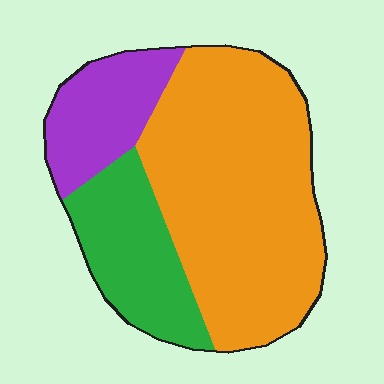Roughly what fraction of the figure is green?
Green takes up about one fifth (1/5) of the figure.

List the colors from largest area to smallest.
From largest to smallest: orange, green, purple.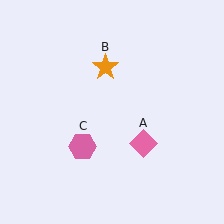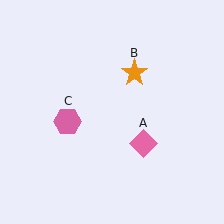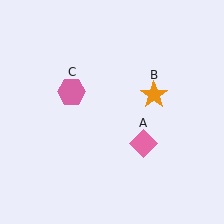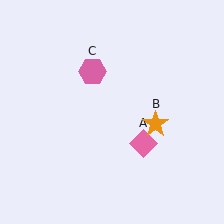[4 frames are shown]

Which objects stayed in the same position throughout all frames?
Pink diamond (object A) remained stationary.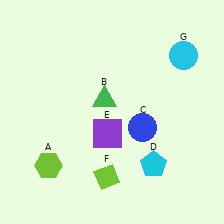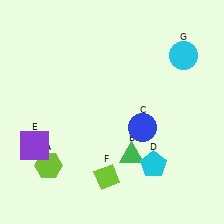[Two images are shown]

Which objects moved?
The objects that moved are: the green triangle (B), the purple square (E).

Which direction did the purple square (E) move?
The purple square (E) moved left.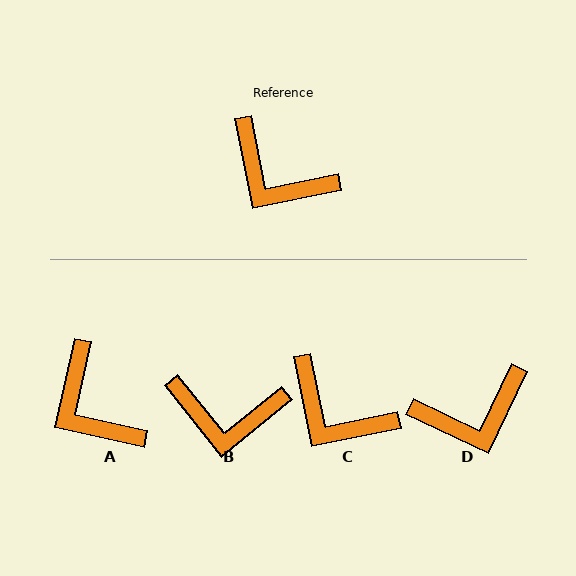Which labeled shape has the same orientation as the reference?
C.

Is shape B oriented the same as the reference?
No, it is off by about 27 degrees.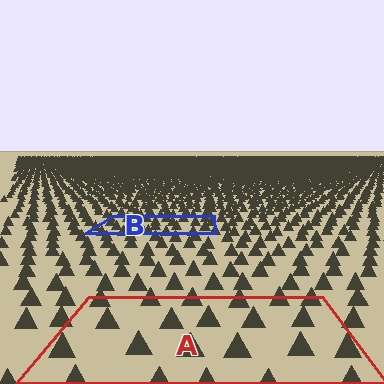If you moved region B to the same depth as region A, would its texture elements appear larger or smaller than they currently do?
They would appear larger. At a closer depth, the same texture elements are projected at a bigger on-screen size.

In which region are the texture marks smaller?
The texture marks are smaller in region B, because it is farther away.